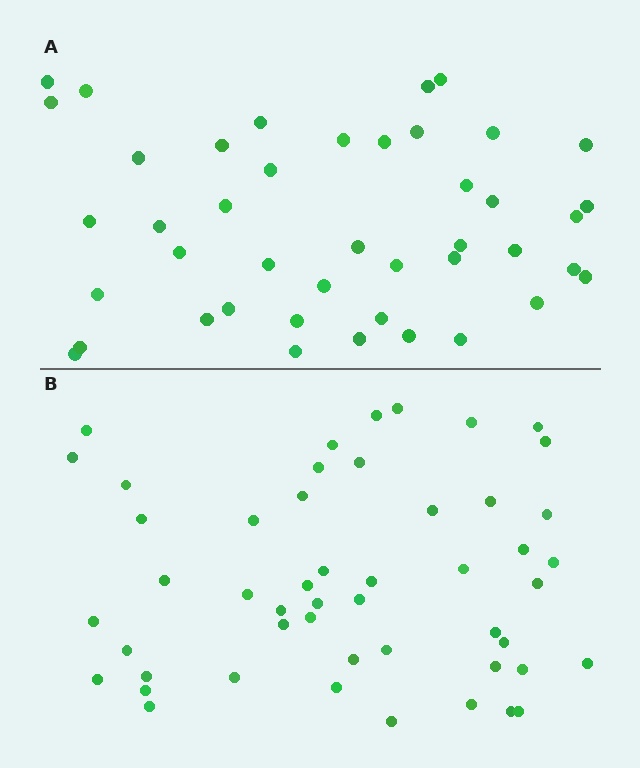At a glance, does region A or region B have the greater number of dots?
Region B (the bottom region) has more dots.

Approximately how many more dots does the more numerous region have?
Region B has roughly 8 or so more dots than region A.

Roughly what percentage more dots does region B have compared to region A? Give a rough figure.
About 15% more.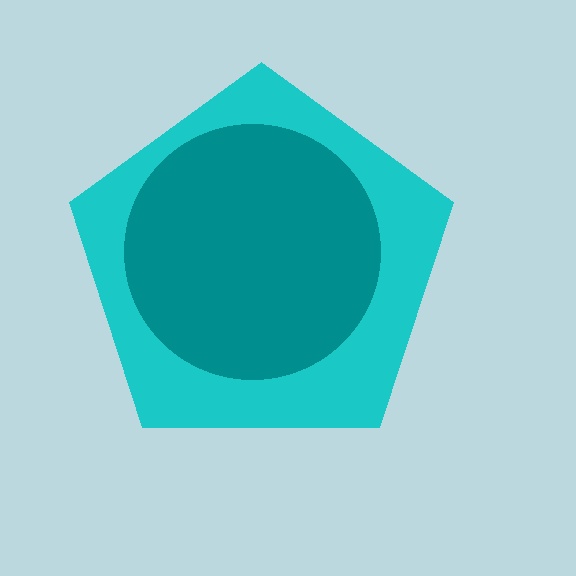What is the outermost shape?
The cyan pentagon.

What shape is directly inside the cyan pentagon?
The teal circle.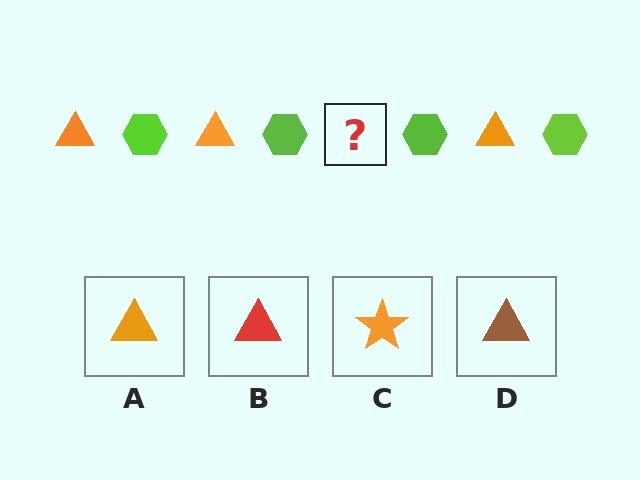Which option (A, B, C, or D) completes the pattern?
A.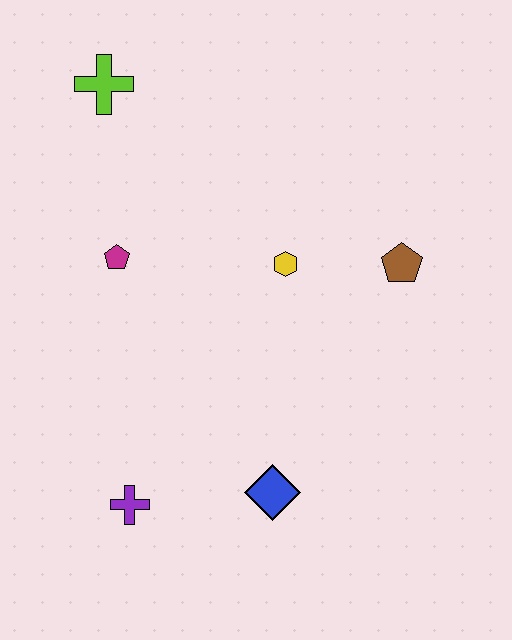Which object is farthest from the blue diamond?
The lime cross is farthest from the blue diamond.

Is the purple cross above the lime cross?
No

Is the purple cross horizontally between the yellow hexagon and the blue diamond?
No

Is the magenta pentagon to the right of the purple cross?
No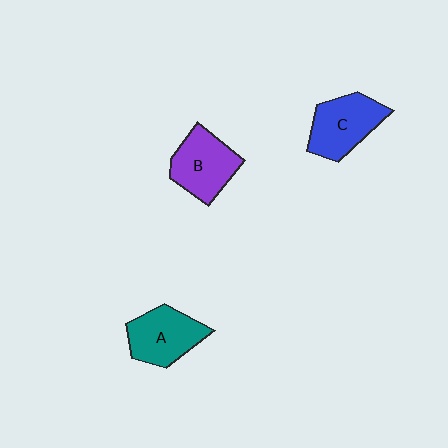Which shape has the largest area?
Shape C (blue).